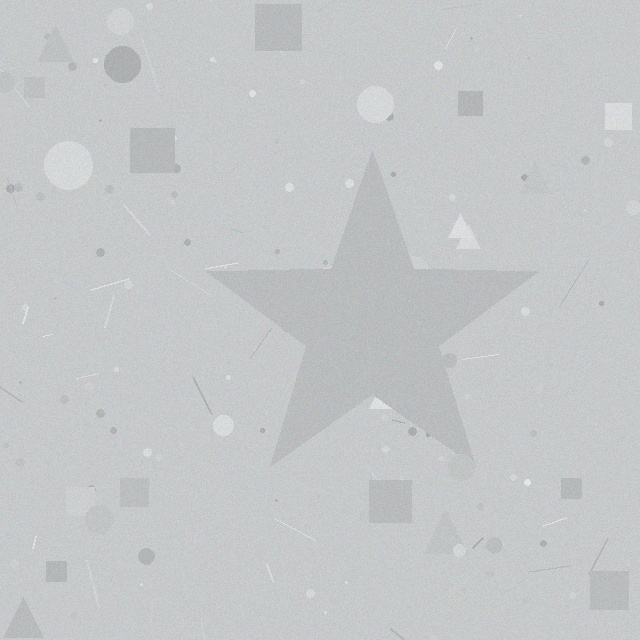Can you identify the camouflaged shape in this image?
The camouflaged shape is a star.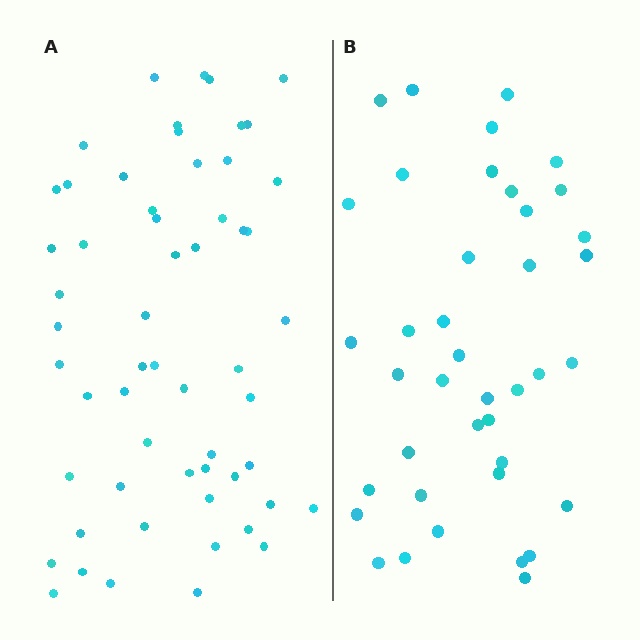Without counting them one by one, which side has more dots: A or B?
Region A (the left region) has more dots.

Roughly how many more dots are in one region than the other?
Region A has approximately 15 more dots than region B.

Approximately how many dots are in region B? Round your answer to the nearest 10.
About 40 dots.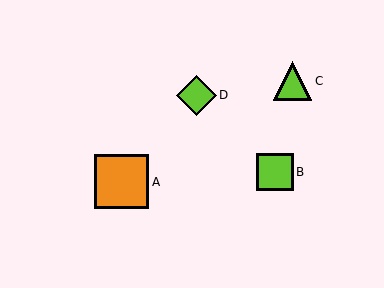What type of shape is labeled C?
Shape C is a lime triangle.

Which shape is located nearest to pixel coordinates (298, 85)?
The lime triangle (labeled C) at (293, 81) is nearest to that location.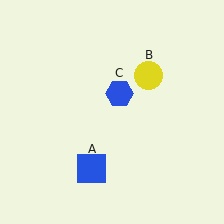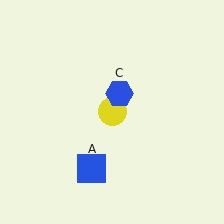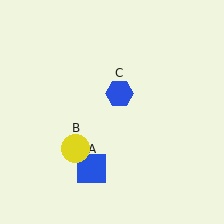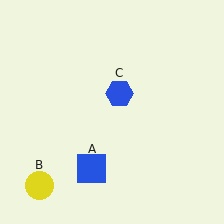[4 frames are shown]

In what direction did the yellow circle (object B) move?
The yellow circle (object B) moved down and to the left.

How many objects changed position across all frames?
1 object changed position: yellow circle (object B).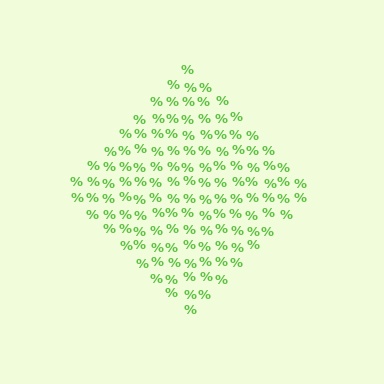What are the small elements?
The small elements are percent signs.